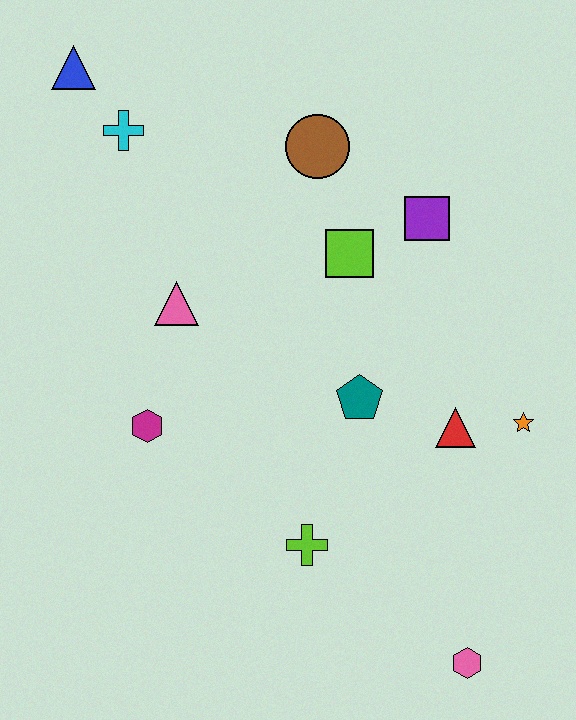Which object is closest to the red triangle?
The orange star is closest to the red triangle.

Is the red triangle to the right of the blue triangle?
Yes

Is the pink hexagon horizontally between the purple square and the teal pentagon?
No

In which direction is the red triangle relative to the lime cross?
The red triangle is to the right of the lime cross.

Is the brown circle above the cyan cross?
No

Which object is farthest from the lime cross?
The blue triangle is farthest from the lime cross.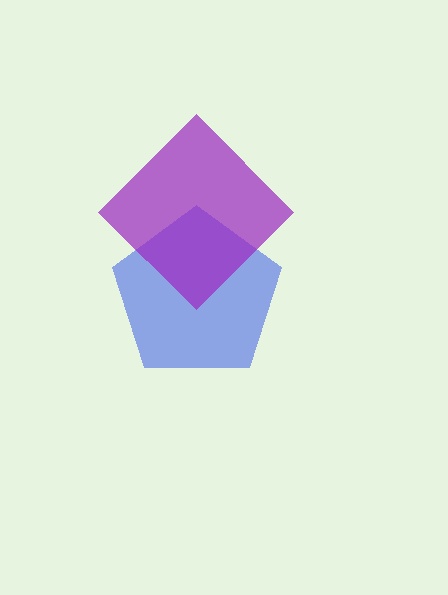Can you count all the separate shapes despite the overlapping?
Yes, there are 2 separate shapes.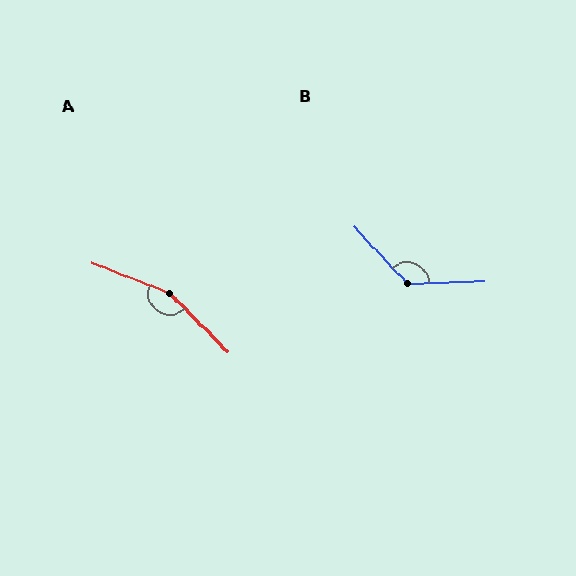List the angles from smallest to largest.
B (131°), A (156°).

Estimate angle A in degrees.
Approximately 156 degrees.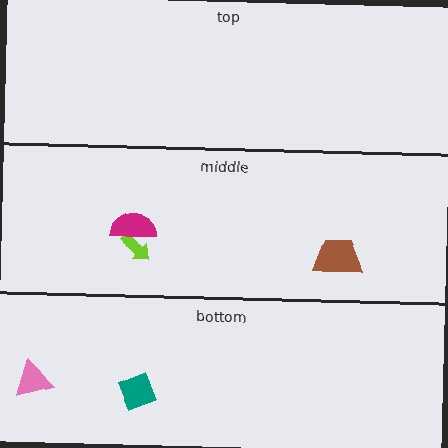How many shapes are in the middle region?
3.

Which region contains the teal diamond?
The bottom region.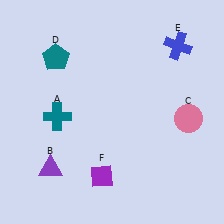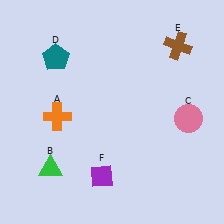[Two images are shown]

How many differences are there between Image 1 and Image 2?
There are 3 differences between the two images.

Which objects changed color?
A changed from teal to orange. B changed from purple to green. E changed from blue to brown.